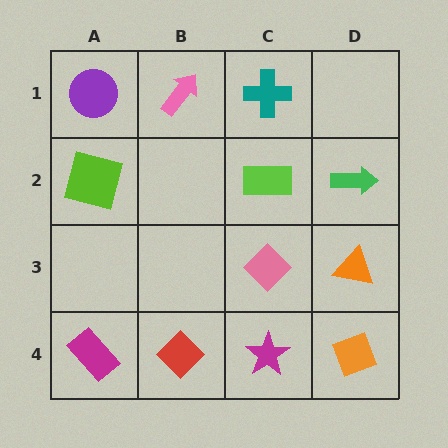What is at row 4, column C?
A magenta star.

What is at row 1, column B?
A pink arrow.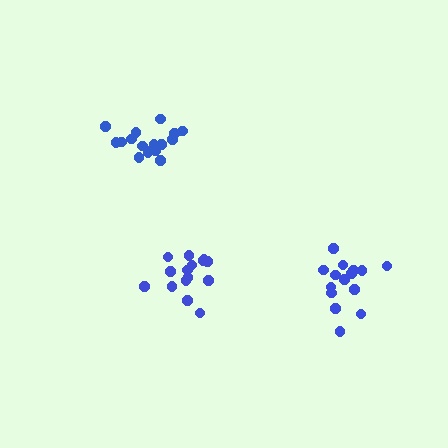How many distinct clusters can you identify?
There are 3 distinct clusters.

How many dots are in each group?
Group 1: 17 dots, Group 2: 15 dots, Group 3: 15 dots (47 total).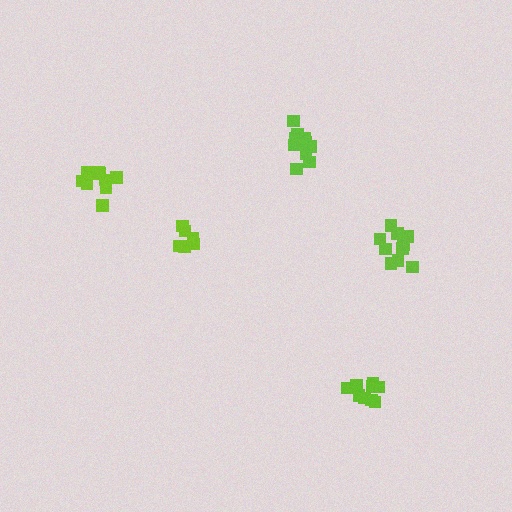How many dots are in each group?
Group 1: 10 dots, Group 2: 9 dots, Group 3: 10 dots, Group 4: 6 dots, Group 5: 9 dots (44 total).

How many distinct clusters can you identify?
There are 5 distinct clusters.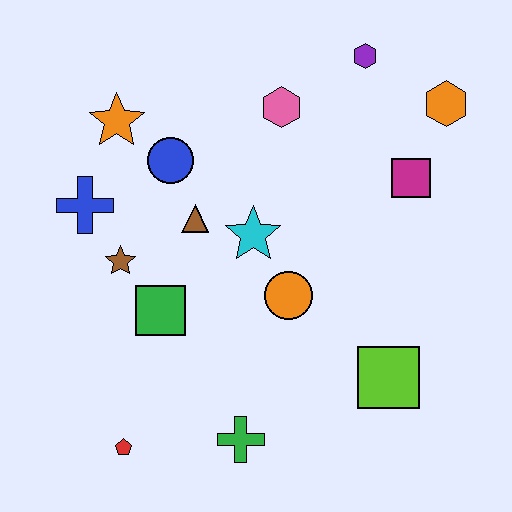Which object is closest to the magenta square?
The orange hexagon is closest to the magenta square.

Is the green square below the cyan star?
Yes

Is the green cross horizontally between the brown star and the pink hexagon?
Yes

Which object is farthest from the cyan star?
The red pentagon is farthest from the cyan star.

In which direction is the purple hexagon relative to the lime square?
The purple hexagon is above the lime square.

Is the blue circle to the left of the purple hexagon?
Yes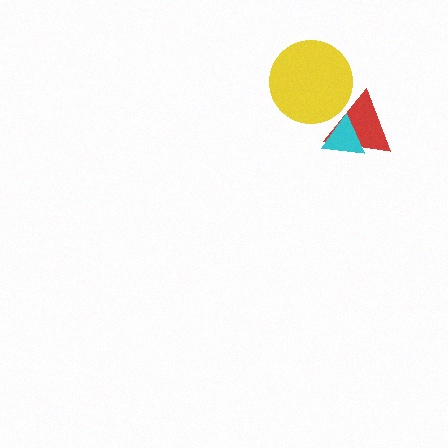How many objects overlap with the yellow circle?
1 object overlaps with the yellow circle.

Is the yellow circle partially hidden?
No, no other shape covers it.